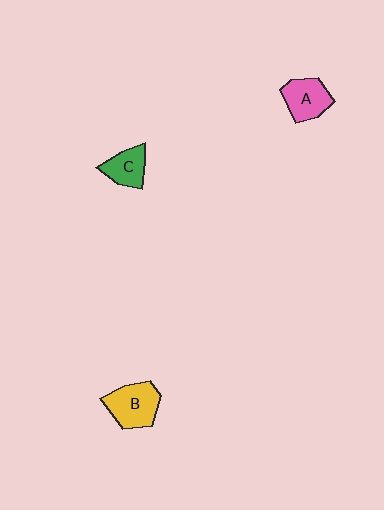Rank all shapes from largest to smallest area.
From largest to smallest: B (yellow), A (pink), C (green).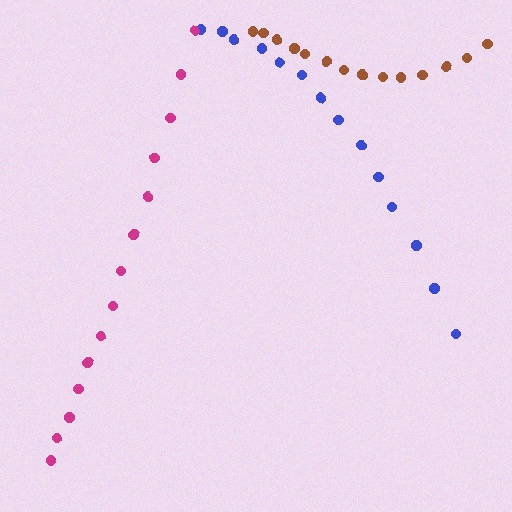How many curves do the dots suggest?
There are 3 distinct paths.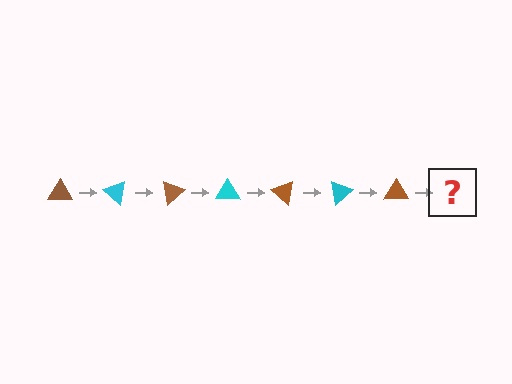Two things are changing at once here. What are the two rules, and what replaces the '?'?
The two rules are that it rotates 40 degrees each step and the color cycles through brown and cyan. The '?' should be a cyan triangle, rotated 280 degrees from the start.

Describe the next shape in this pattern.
It should be a cyan triangle, rotated 280 degrees from the start.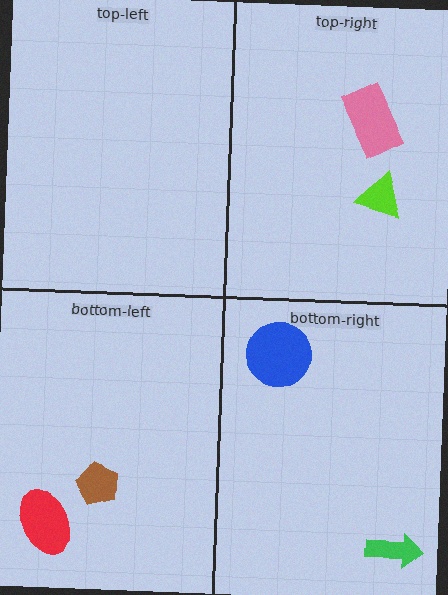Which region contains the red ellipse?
The bottom-left region.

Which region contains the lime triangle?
The top-right region.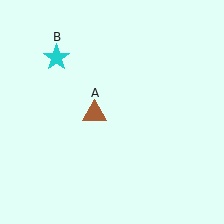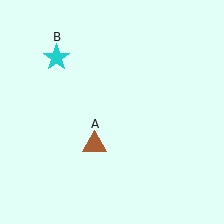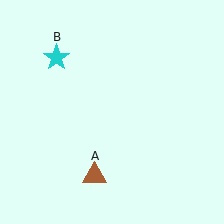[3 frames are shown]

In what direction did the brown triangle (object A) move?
The brown triangle (object A) moved down.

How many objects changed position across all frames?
1 object changed position: brown triangle (object A).